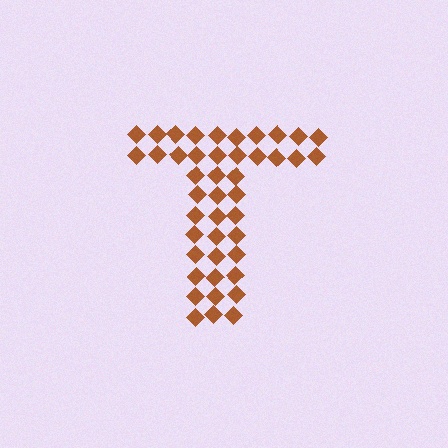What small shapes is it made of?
It is made of small diamonds.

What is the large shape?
The large shape is the letter T.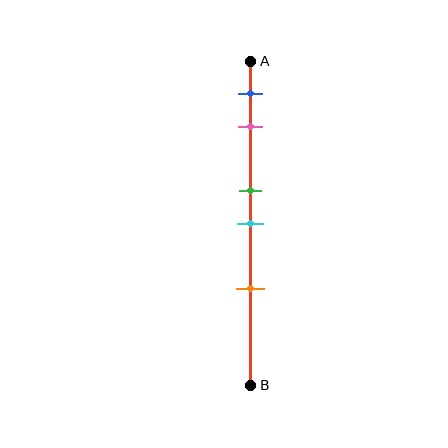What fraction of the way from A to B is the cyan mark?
The cyan mark is approximately 50% (0.5) of the way from A to B.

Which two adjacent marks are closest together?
The green and cyan marks are the closest adjacent pair.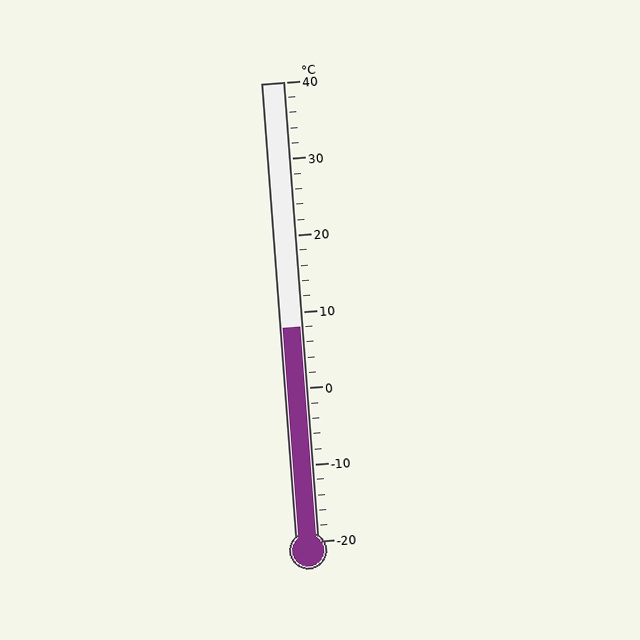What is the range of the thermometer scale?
The thermometer scale ranges from -20°C to 40°C.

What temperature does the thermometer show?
The thermometer shows approximately 8°C.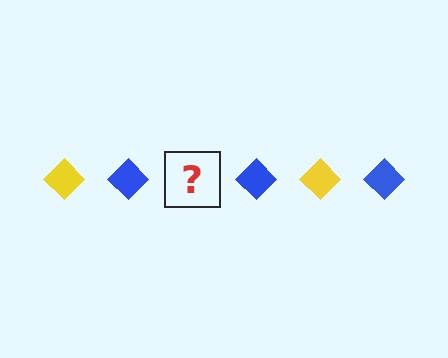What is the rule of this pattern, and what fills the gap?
The rule is that the pattern cycles through yellow, blue diamonds. The gap should be filled with a yellow diamond.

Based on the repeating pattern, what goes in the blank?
The blank should be a yellow diamond.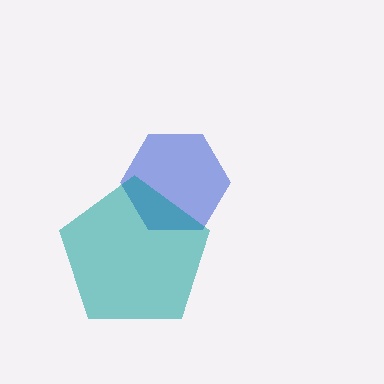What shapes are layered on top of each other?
The layered shapes are: a blue hexagon, a teal pentagon.